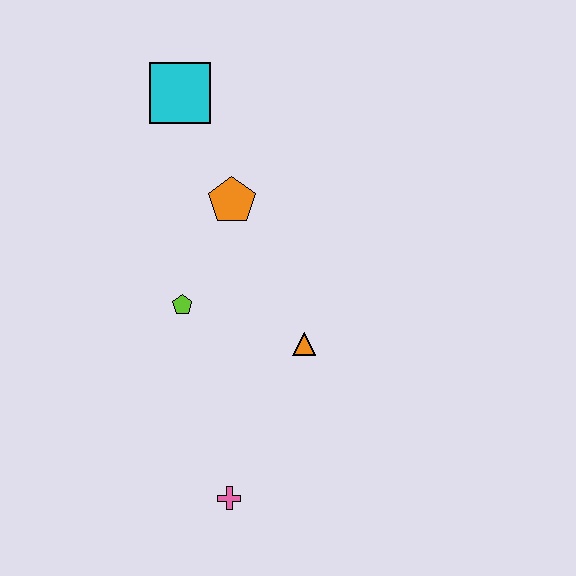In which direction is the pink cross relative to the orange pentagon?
The pink cross is below the orange pentagon.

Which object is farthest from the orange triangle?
The cyan square is farthest from the orange triangle.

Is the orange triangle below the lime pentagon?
Yes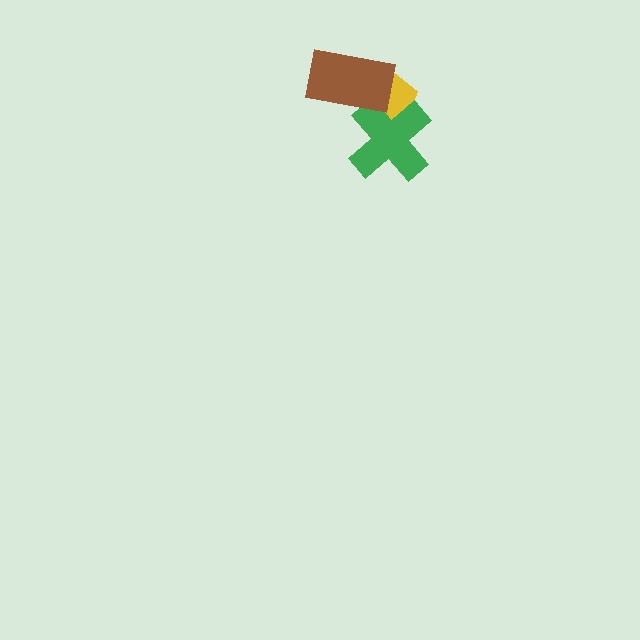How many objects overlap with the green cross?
2 objects overlap with the green cross.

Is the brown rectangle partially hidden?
No, no other shape covers it.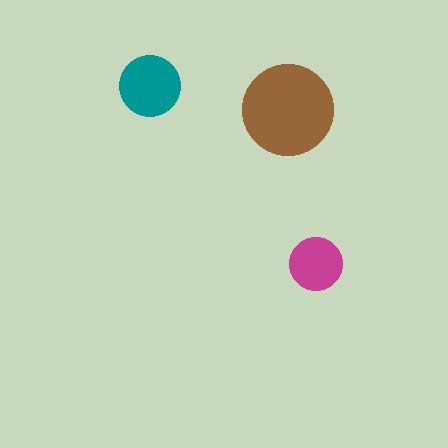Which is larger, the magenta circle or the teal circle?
The teal one.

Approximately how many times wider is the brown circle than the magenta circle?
About 1.5 times wider.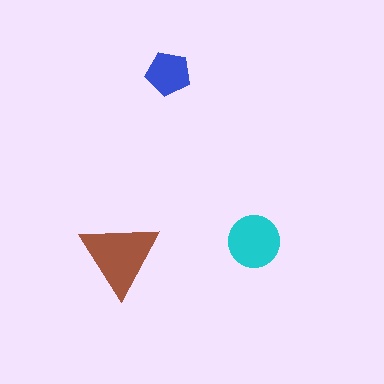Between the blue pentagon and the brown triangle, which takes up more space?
The brown triangle.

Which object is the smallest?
The blue pentagon.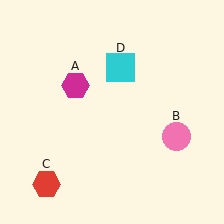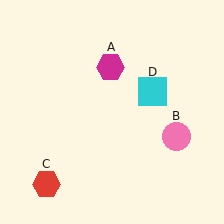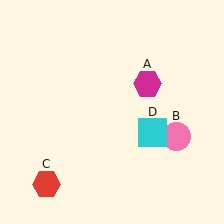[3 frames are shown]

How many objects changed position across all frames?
2 objects changed position: magenta hexagon (object A), cyan square (object D).